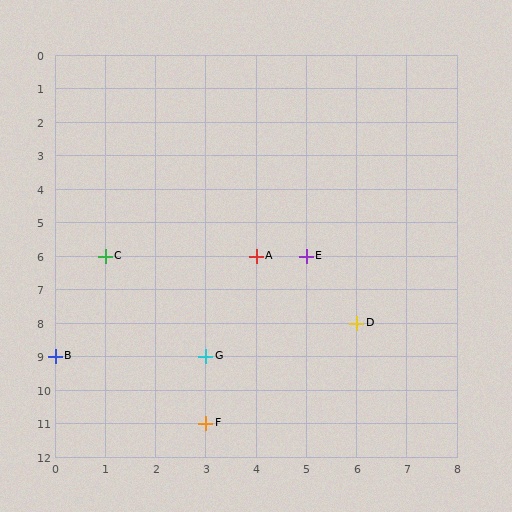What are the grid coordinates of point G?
Point G is at grid coordinates (3, 9).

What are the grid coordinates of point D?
Point D is at grid coordinates (6, 8).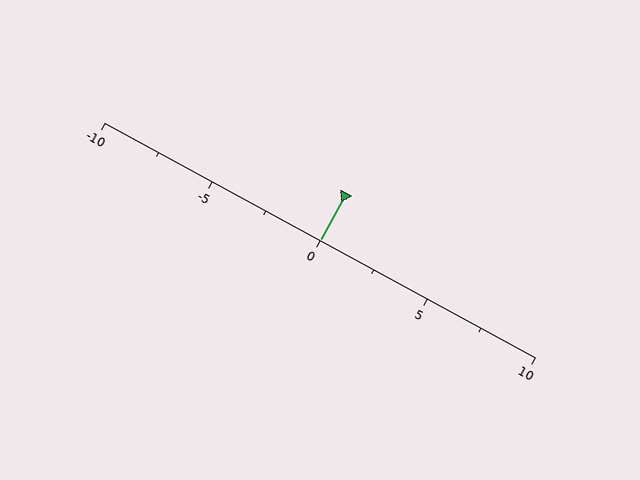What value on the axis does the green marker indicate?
The marker indicates approximately 0.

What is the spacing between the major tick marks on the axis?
The major ticks are spaced 5 apart.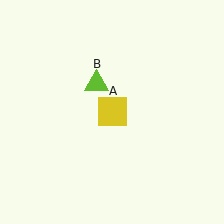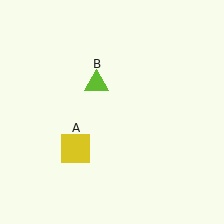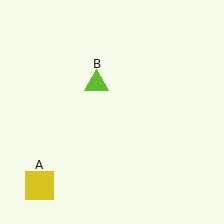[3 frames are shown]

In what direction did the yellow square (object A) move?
The yellow square (object A) moved down and to the left.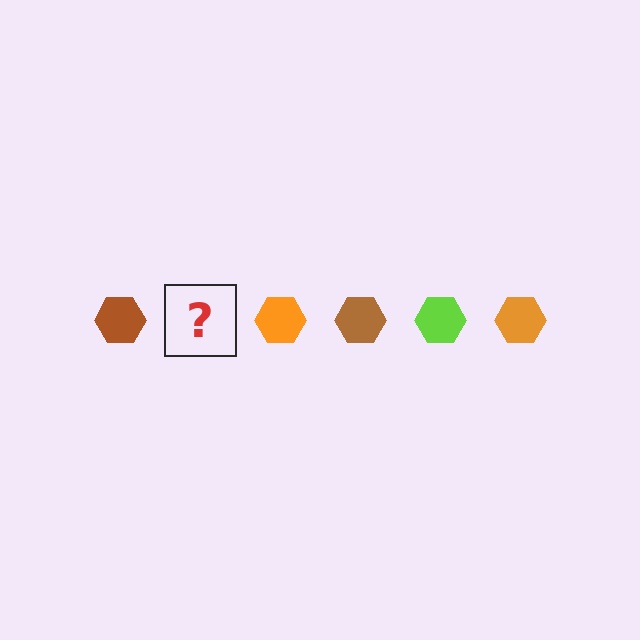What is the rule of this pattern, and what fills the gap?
The rule is that the pattern cycles through brown, lime, orange hexagons. The gap should be filled with a lime hexagon.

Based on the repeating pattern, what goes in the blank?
The blank should be a lime hexagon.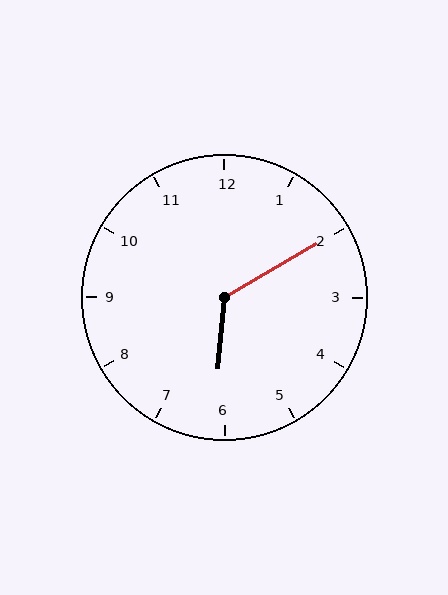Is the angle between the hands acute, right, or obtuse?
It is obtuse.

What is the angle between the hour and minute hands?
Approximately 125 degrees.